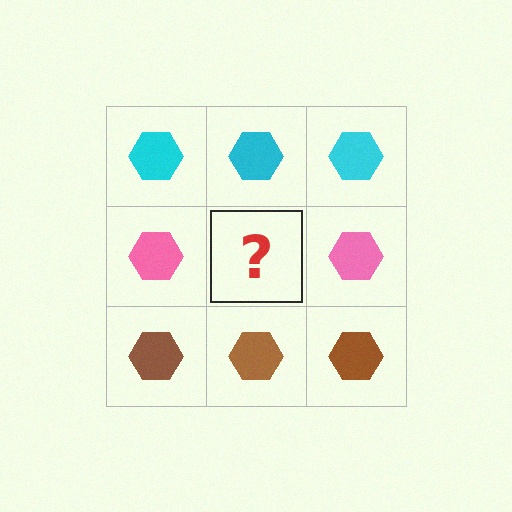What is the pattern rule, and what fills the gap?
The rule is that each row has a consistent color. The gap should be filled with a pink hexagon.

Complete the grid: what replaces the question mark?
The question mark should be replaced with a pink hexagon.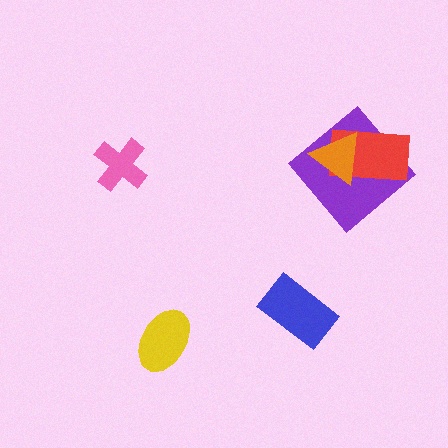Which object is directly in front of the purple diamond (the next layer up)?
The red rectangle is directly in front of the purple diamond.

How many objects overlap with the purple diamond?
2 objects overlap with the purple diamond.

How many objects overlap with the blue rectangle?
0 objects overlap with the blue rectangle.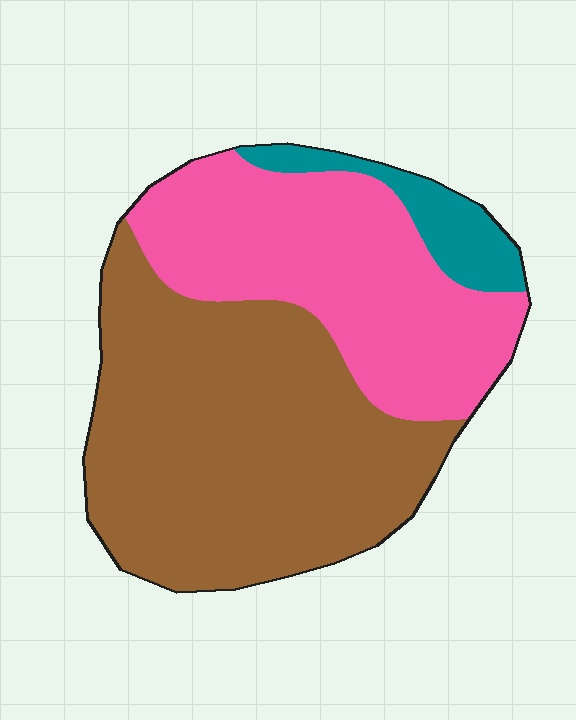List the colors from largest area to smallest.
From largest to smallest: brown, pink, teal.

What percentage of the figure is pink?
Pink covers 37% of the figure.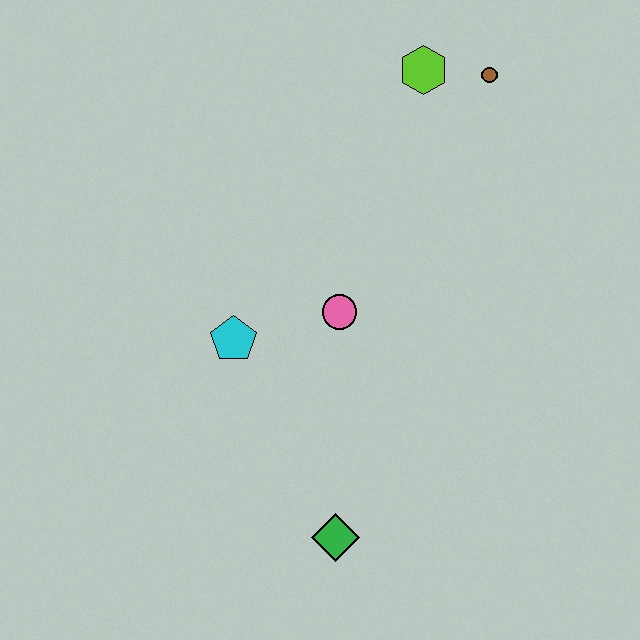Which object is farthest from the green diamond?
The brown circle is farthest from the green diamond.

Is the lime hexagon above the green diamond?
Yes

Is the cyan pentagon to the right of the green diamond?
No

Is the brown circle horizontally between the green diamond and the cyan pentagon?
No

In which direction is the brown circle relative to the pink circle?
The brown circle is above the pink circle.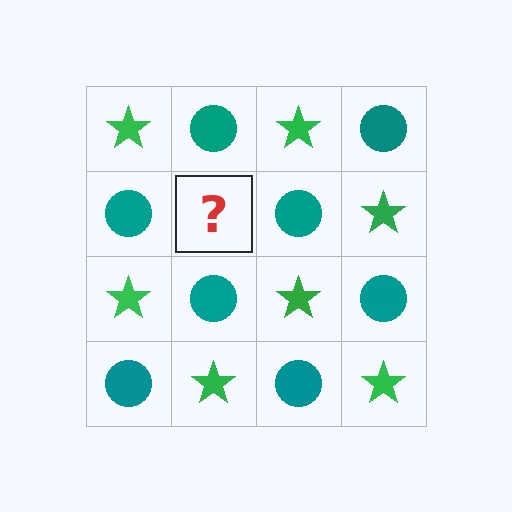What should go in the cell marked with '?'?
The missing cell should contain a green star.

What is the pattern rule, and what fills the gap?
The rule is that it alternates green star and teal circle in a checkerboard pattern. The gap should be filled with a green star.